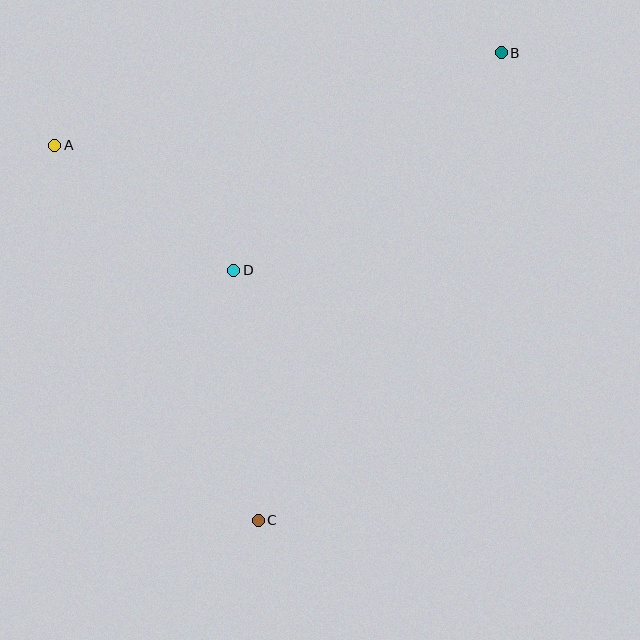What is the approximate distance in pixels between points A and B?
The distance between A and B is approximately 456 pixels.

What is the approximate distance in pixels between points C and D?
The distance between C and D is approximately 251 pixels.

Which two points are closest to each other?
Points A and D are closest to each other.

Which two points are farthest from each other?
Points B and C are farthest from each other.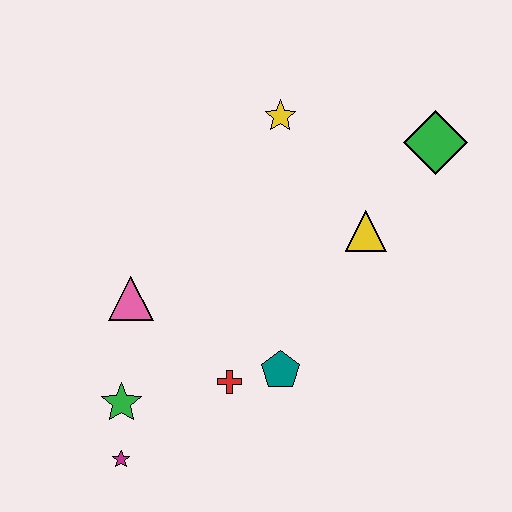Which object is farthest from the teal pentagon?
The green diamond is farthest from the teal pentagon.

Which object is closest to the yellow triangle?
The green diamond is closest to the yellow triangle.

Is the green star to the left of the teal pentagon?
Yes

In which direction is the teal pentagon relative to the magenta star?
The teal pentagon is to the right of the magenta star.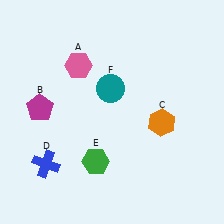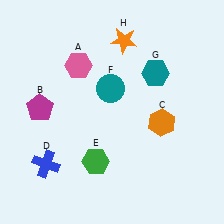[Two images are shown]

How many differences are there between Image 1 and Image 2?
There are 2 differences between the two images.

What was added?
A teal hexagon (G), an orange star (H) were added in Image 2.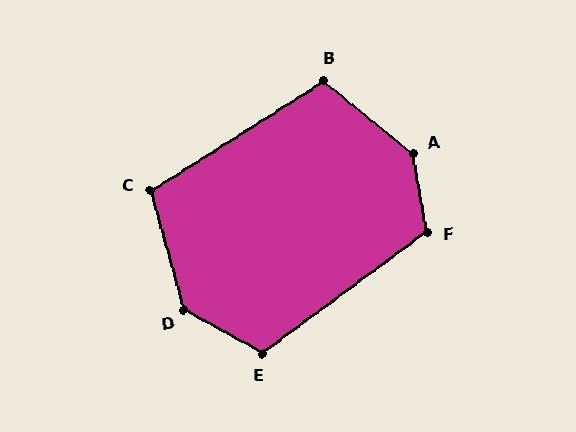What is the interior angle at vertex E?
Approximately 114 degrees (obtuse).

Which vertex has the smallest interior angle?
C, at approximately 107 degrees.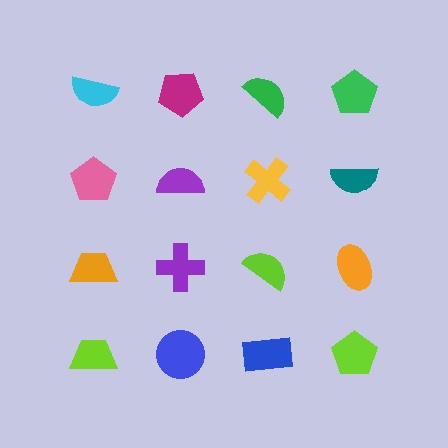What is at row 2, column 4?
A teal semicircle.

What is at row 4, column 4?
A lime pentagon.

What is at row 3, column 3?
A lime semicircle.